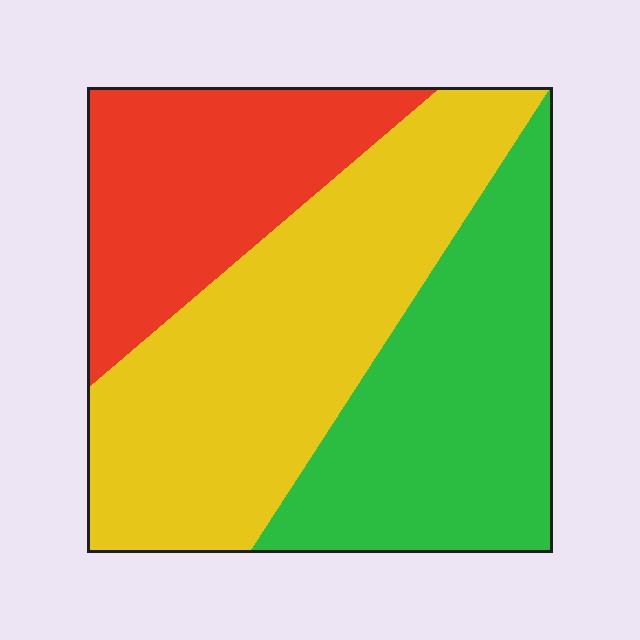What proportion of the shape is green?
Green covers 33% of the shape.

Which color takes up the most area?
Yellow, at roughly 45%.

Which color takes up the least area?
Red, at roughly 25%.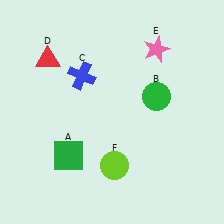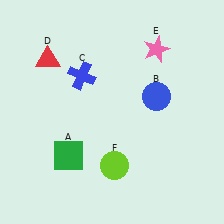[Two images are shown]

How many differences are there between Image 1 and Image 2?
There is 1 difference between the two images.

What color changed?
The circle (B) changed from green in Image 1 to blue in Image 2.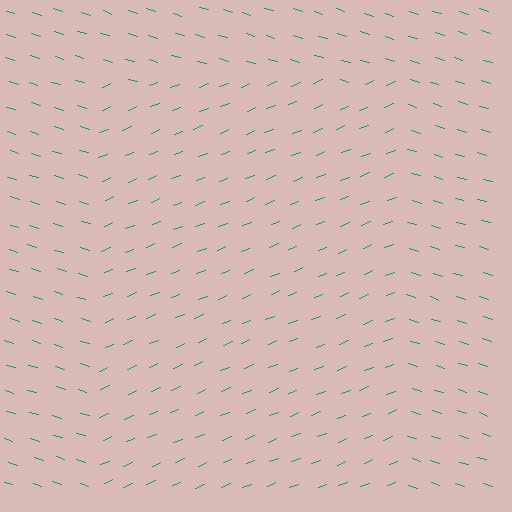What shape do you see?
I see a rectangle.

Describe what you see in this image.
The image is filled with small teal line segments. A rectangle region in the image has lines oriented differently from the surrounding lines, creating a visible texture boundary.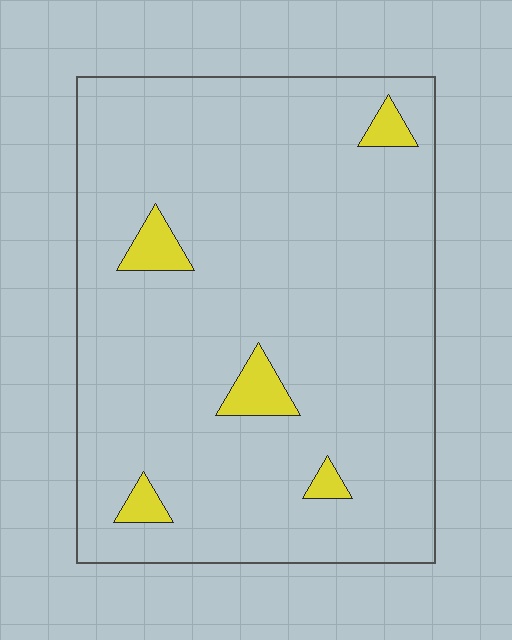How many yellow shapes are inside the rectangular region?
5.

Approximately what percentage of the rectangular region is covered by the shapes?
Approximately 5%.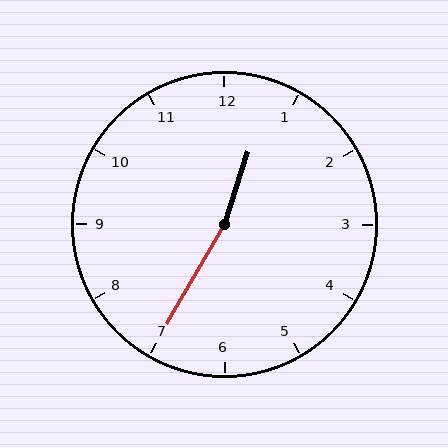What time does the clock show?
12:35.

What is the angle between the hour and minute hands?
Approximately 168 degrees.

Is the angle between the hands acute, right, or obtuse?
It is obtuse.